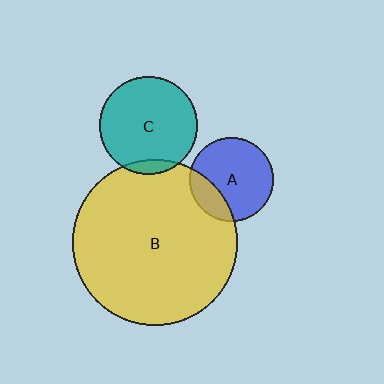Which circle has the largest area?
Circle B (yellow).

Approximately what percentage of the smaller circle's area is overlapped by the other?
Approximately 10%.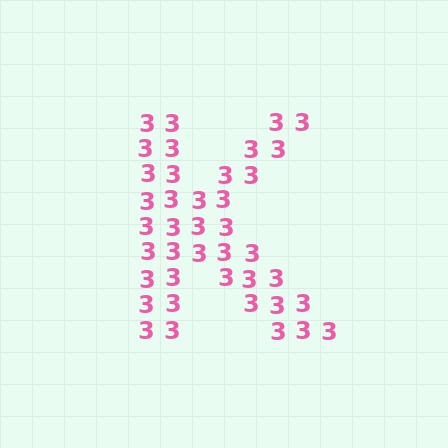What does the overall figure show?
The overall figure shows the letter K.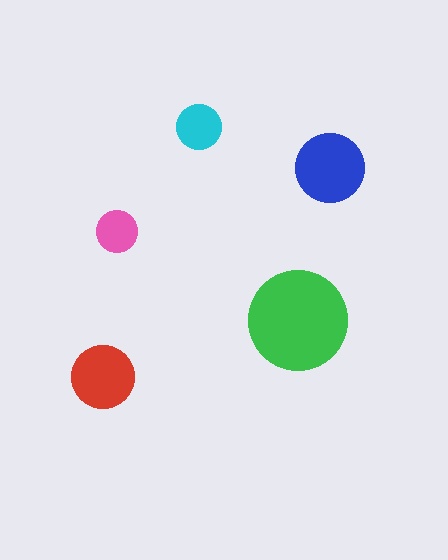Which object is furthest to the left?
The red circle is leftmost.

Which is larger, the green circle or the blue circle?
The green one.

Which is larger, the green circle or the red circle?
The green one.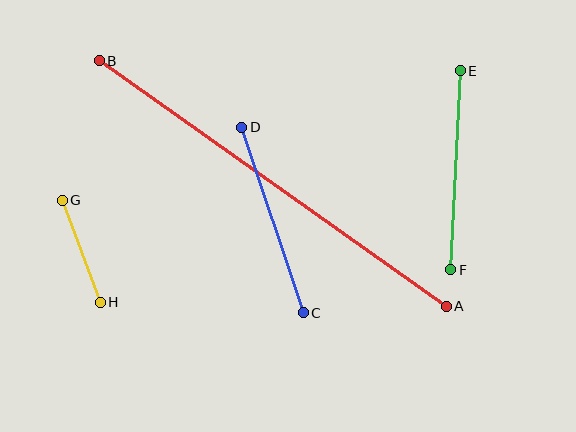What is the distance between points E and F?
The distance is approximately 199 pixels.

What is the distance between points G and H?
The distance is approximately 109 pixels.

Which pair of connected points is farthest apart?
Points A and B are farthest apart.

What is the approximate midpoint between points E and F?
The midpoint is at approximately (456, 170) pixels.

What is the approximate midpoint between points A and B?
The midpoint is at approximately (273, 184) pixels.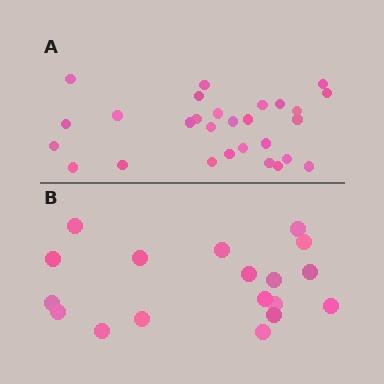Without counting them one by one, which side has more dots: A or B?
Region A (the top region) has more dots.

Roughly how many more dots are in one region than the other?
Region A has roughly 10 or so more dots than region B.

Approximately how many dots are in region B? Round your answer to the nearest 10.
About 20 dots. (The exact count is 18, which rounds to 20.)